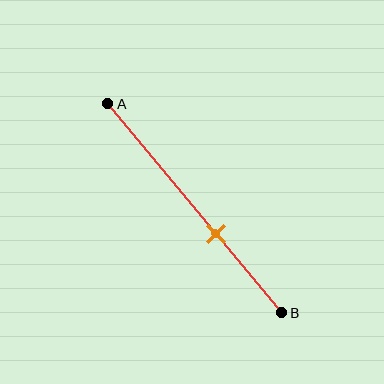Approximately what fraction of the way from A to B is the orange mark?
The orange mark is approximately 60% of the way from A to B.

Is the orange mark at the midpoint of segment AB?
No, the mark is at about 60% from A, not at the 50% midpoint.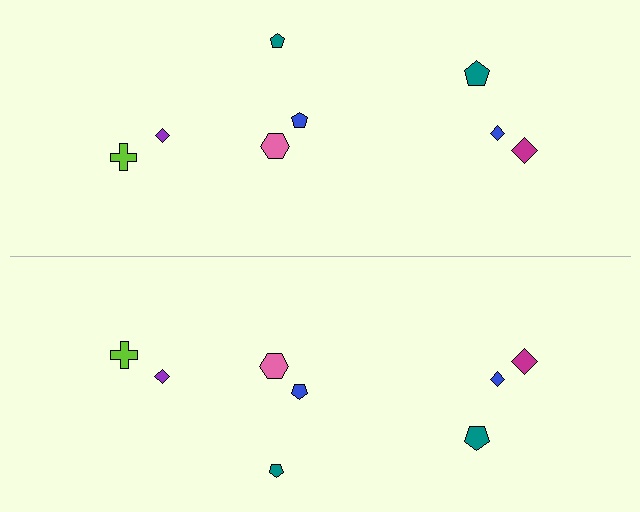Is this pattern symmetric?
Yes, this pattern has bilateral (reflection) symmetry.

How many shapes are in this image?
There are 16 shapes in this image.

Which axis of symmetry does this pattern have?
The pattern has a horizontal axis of symmetry running through the center of the image.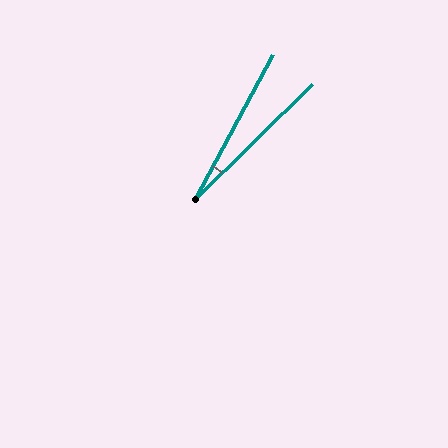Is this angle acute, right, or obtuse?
It is acute.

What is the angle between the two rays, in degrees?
Approximately 17 degrees.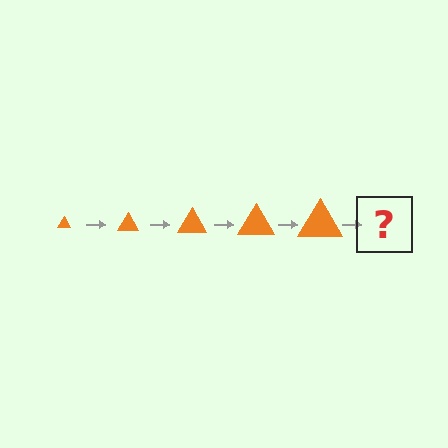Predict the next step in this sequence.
The next step is an orange triangle, larger than the previous one.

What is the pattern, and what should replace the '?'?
The pattern is that the triangle gets progressively larger each step. The '?' should be an orange triangle, larger than the previous one.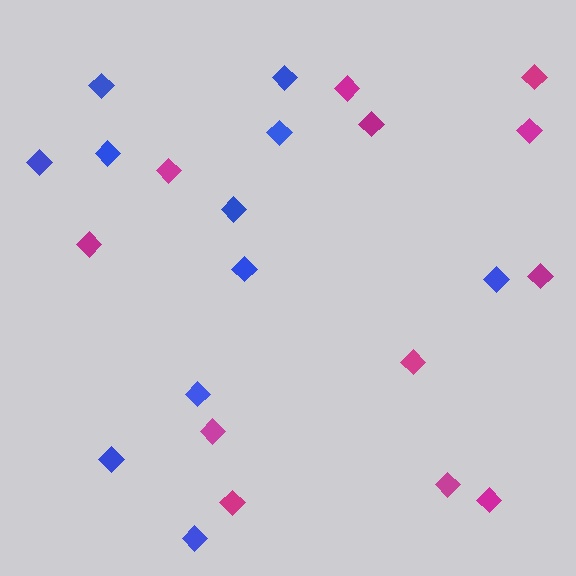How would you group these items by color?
There are 2 groups: one group of magenta diamonds (12) and one group of blue diamonds (11).